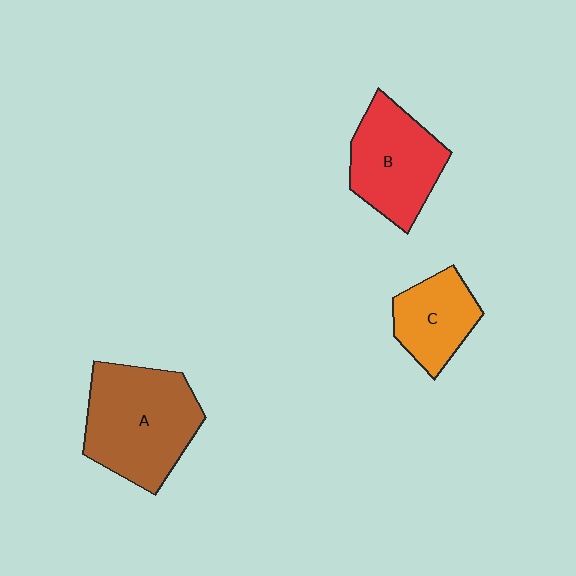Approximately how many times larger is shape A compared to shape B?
Approximately 1.3 times.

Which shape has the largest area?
Shape A (brown).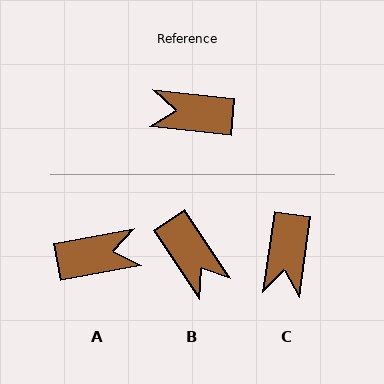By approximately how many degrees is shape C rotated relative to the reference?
Approximately 88 degrees counter-clockwise.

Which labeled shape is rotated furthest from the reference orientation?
A, about 164 degrees away.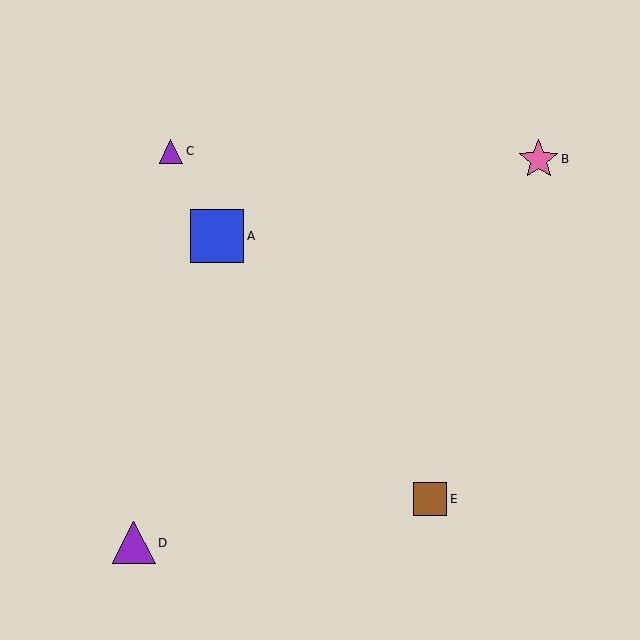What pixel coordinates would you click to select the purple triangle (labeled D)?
Click at (134, 543) to select the purple triangle D.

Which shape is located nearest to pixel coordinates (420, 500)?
The brown square (labeled E) at (430, 499) is nearest to that location.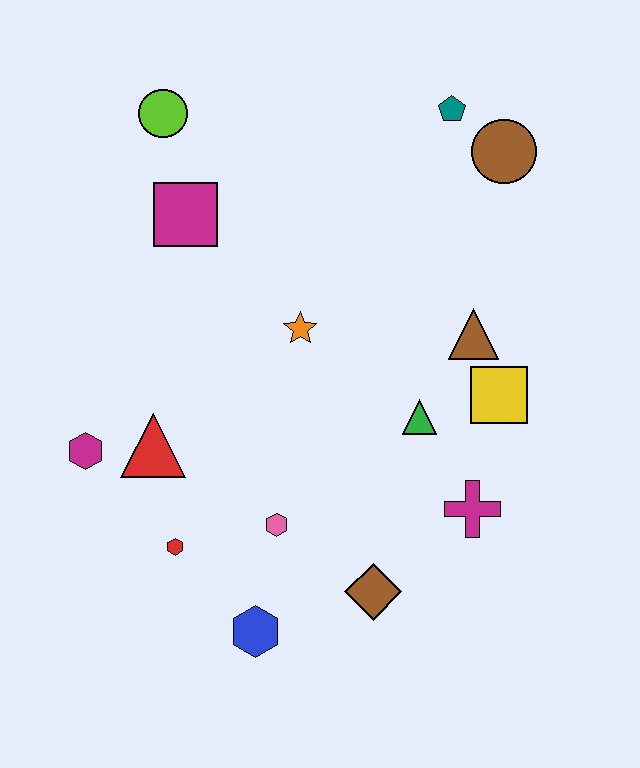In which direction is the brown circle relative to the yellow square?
The brown circle is above the yellow square.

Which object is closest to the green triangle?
The yellow square is closest to the green triangle.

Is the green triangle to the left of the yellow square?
Yes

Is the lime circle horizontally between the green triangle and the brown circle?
No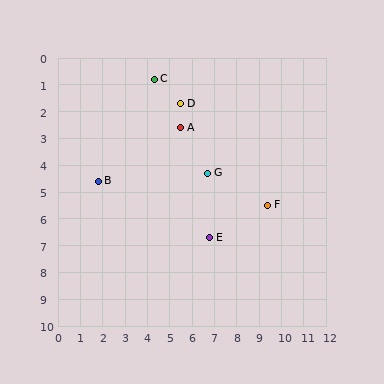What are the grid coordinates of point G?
Point G is at approximately (6.7, 4.3).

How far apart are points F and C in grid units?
Points F and C are about 6.9 grid units apart.